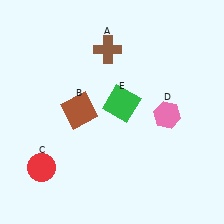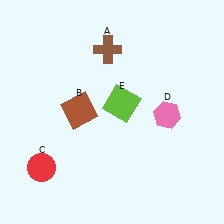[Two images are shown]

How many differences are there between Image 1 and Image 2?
There is 1 difference between the two images.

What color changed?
The square (E) changed from green in Image 1 to lime in Image 2.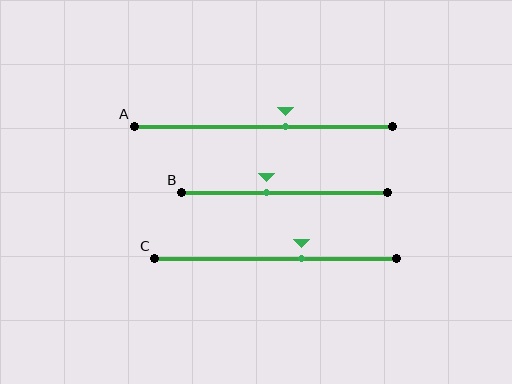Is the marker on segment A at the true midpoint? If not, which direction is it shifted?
No, the marker on segment A is shifted to the right by about 9% of the segment length.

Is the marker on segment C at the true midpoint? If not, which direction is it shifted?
No, the marker on segment C is shifted to the right by about 11% of the segment length.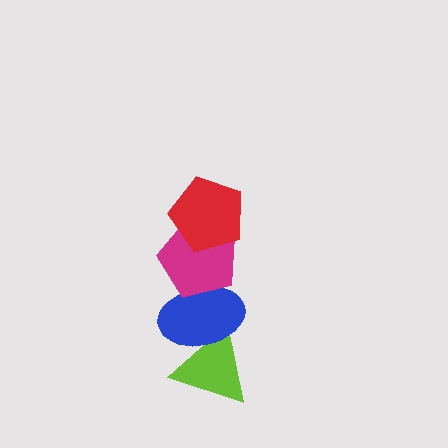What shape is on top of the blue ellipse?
The magenta pentagon is on top of the blue ellipse.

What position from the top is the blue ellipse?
The blue ellipse is 3rd from the top.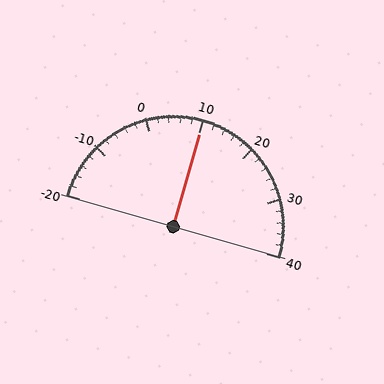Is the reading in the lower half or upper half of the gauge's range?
The reading is in the upper half of the range (-20 to 40).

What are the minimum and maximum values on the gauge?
The gauge ranges from -20 to 40.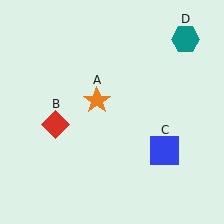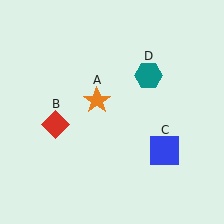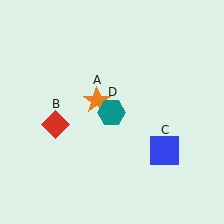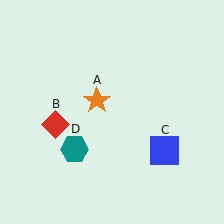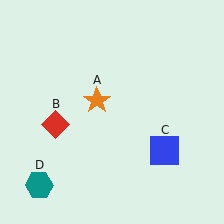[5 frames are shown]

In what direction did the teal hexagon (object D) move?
The teal hexagon (object D) moved down and to the left.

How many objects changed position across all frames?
1 object changed position: teal hexagon (object D).